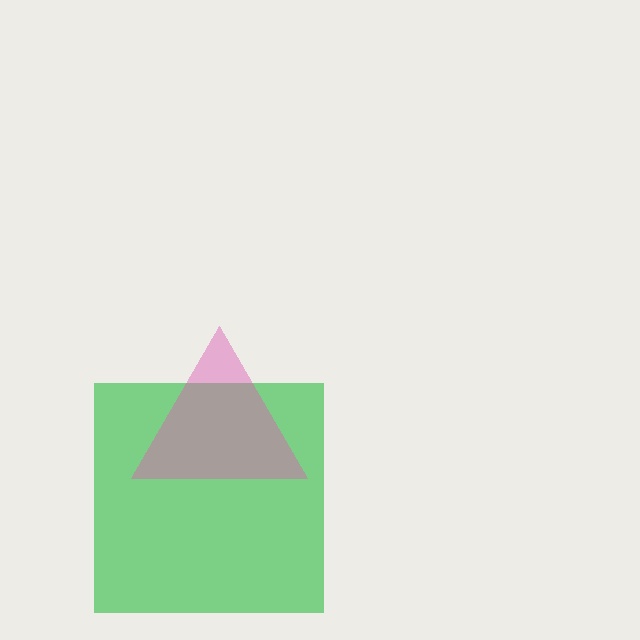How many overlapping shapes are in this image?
There are 2 overlapping shapes in the image.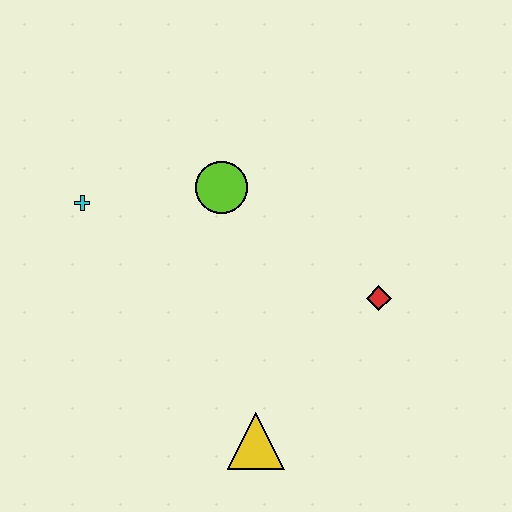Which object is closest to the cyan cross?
The lime circle is closest to the cyan cross.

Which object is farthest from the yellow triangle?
The cyan cross is farthest from the yellow triangle.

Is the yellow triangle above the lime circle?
No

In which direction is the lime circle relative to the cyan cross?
The lime circle is to the right of the cyan cross.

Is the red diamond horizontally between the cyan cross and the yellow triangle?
No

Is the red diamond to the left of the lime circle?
No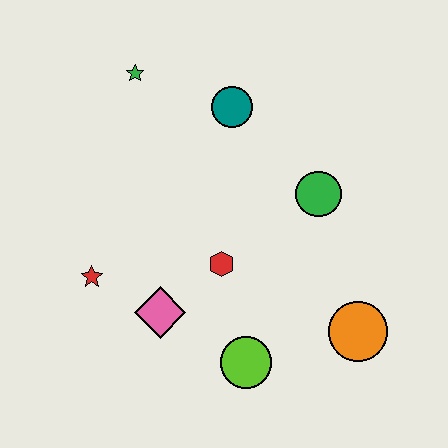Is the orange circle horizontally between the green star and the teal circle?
No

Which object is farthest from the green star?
The orange circle is farthest from the green star.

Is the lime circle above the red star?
No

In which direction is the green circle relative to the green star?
The green circle is to the right of the green star.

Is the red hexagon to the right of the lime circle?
No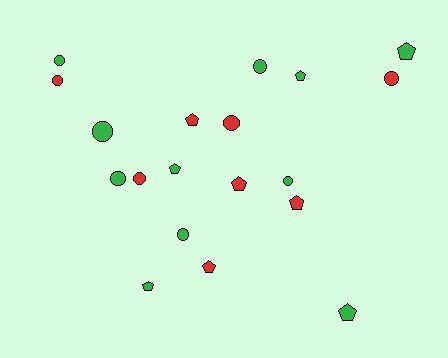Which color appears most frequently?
Green, with 11 objects.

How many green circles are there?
There are 6 green circles.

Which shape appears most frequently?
Circle, with 10 objects.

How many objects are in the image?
There are 19 objects.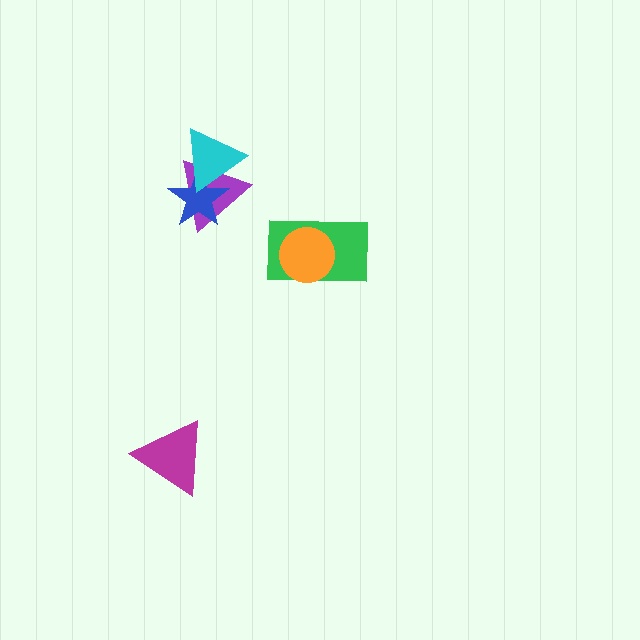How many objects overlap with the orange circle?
1 object overlaps with the orange circle.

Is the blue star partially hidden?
Yes, it is partially covered by another shape.